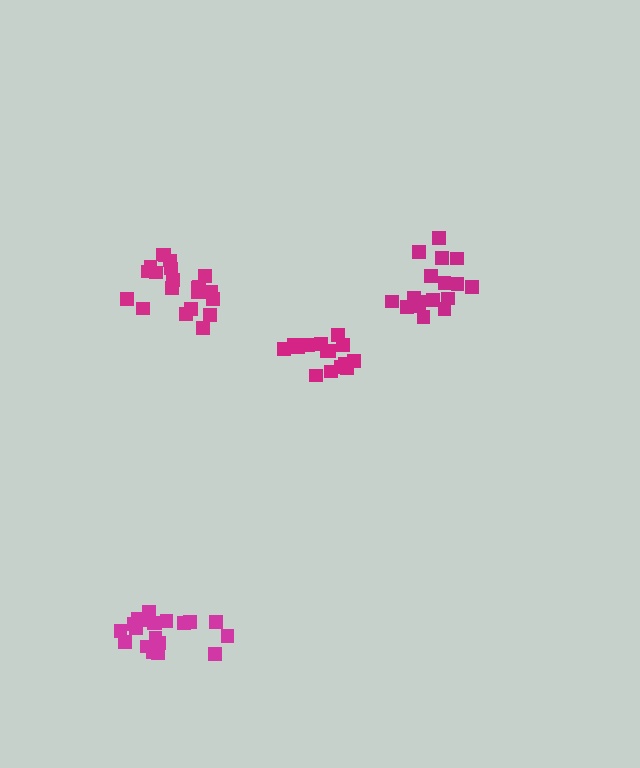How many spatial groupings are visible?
There are 4 spatial groupings.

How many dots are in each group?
Group 1: 17 dots, Group 2: 21 dots, Group 3: 17 dots, Group 4: 21 dots (76 total).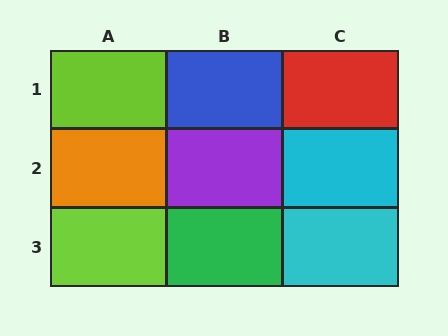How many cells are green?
1 cell is green.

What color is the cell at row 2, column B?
Purple.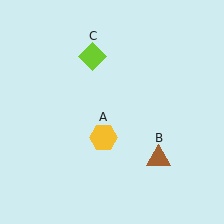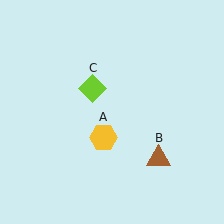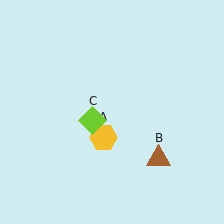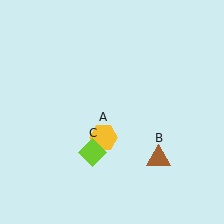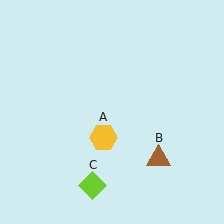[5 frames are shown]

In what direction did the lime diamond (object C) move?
The lime diamond (object C) moved down.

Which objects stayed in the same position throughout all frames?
Yellow hexagon (object A) and brown triangle (object B) remained stationary.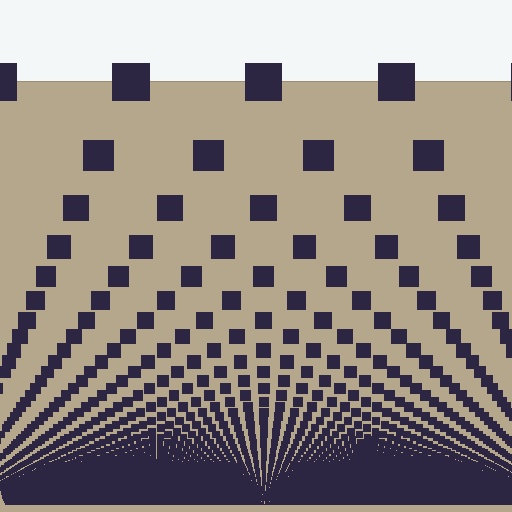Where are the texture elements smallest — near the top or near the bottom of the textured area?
Near the bottom.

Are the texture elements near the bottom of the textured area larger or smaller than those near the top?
Smaller. The gradient is inverted — elements near the bottom are smaller and denser.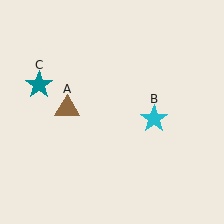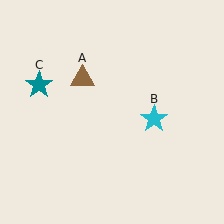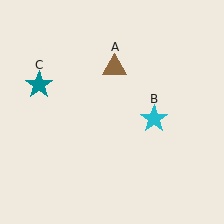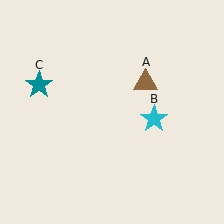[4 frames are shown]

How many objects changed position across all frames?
1 object changed position: brown triangle (object A).